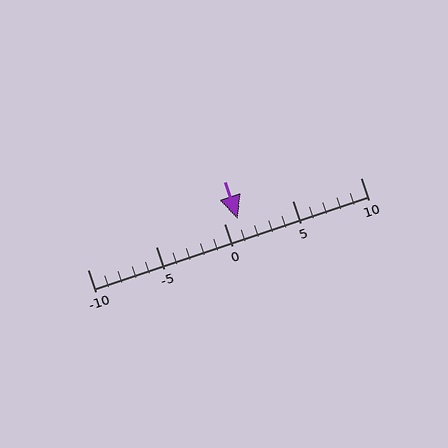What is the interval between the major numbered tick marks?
The major tick marks are spaced 5 units apart.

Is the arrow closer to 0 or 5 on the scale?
The arrow is closer to 0.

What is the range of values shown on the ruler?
The ruler shows values from -10 to 10.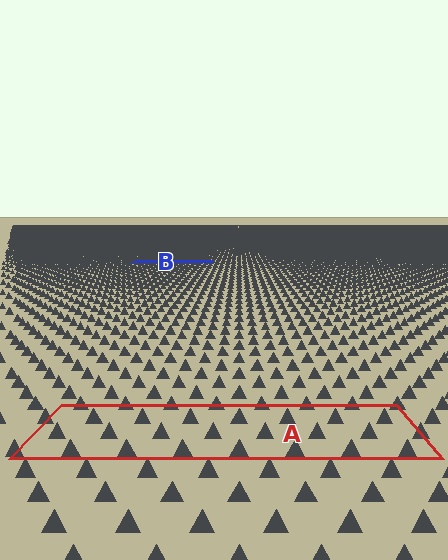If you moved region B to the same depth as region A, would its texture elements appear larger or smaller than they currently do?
They would appear larger. At a closer depth, the same texture elements are projected at a bigger on-screen size.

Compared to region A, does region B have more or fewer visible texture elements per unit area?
Region B has more texture elements per unit area — they are packed more densely because it is farther away.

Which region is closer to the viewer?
Region A is closer. The texture elements there are larger and more spread out.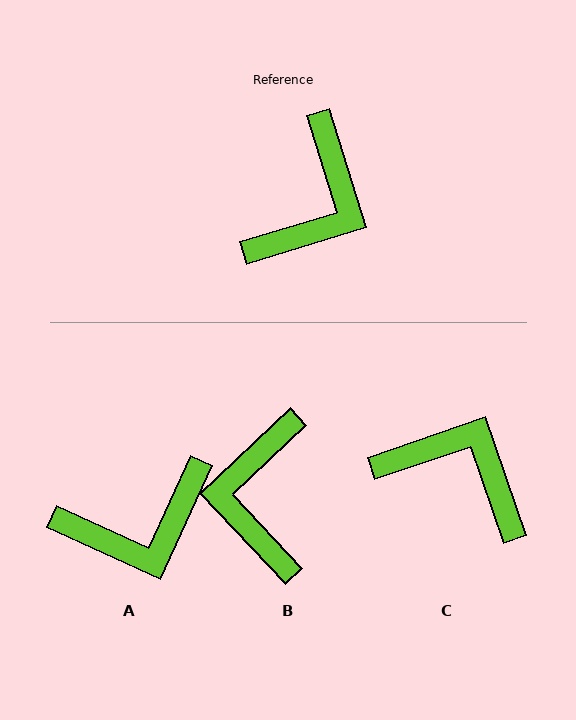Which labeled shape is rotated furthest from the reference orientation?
B, about 154 degrees away.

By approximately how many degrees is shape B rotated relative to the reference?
Approximately 154 degrees clockwise.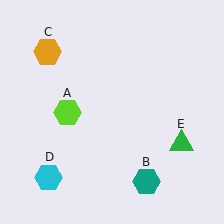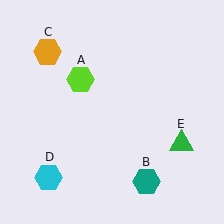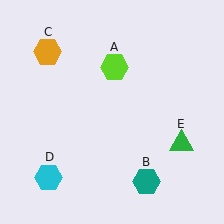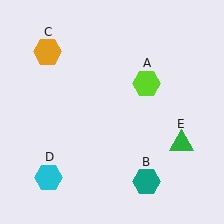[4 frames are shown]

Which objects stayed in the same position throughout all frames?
Teal hexagon (object B) and orange hexagon (object C) and cyan hexagon (object D) and green triangle (object E) remained stationary.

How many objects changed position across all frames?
1 object changed position: lime hexagon (object A).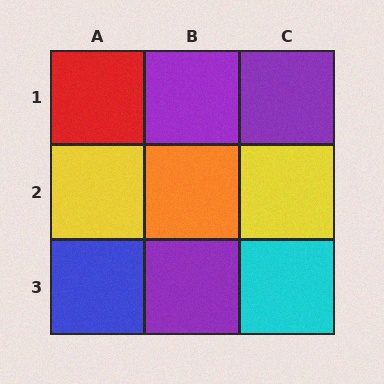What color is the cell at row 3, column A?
Blue.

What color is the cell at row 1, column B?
Purple.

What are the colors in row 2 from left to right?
Yellow, orange, yellow.